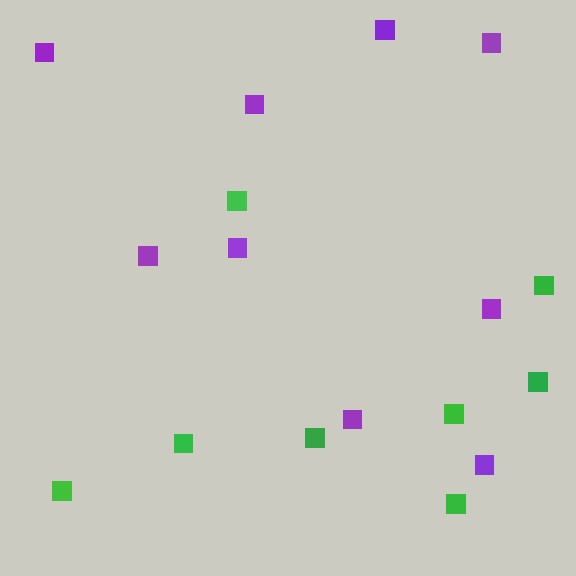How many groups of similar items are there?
There are 2 groups: one group of green squares (8) and one group of purple squares (9).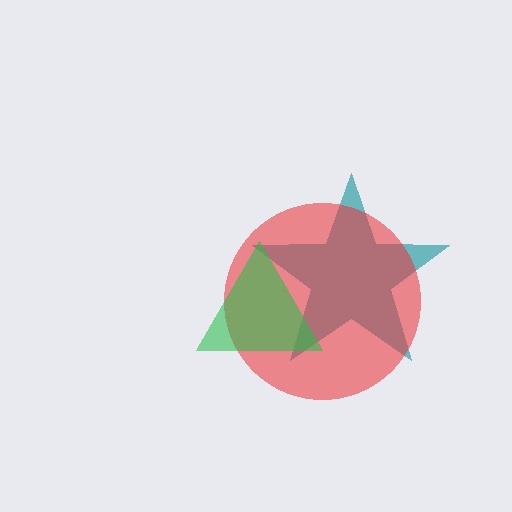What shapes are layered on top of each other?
The layered shapes are: a teal star, a red circle, a green triangle.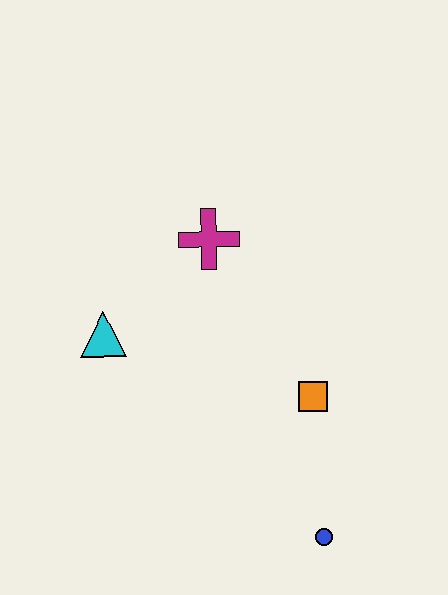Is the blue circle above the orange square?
No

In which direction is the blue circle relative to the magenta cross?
The blue circle is below the magenta cross.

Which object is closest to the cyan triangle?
The magenta cross is closest to the cyan triangle.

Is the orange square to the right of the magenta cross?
Yes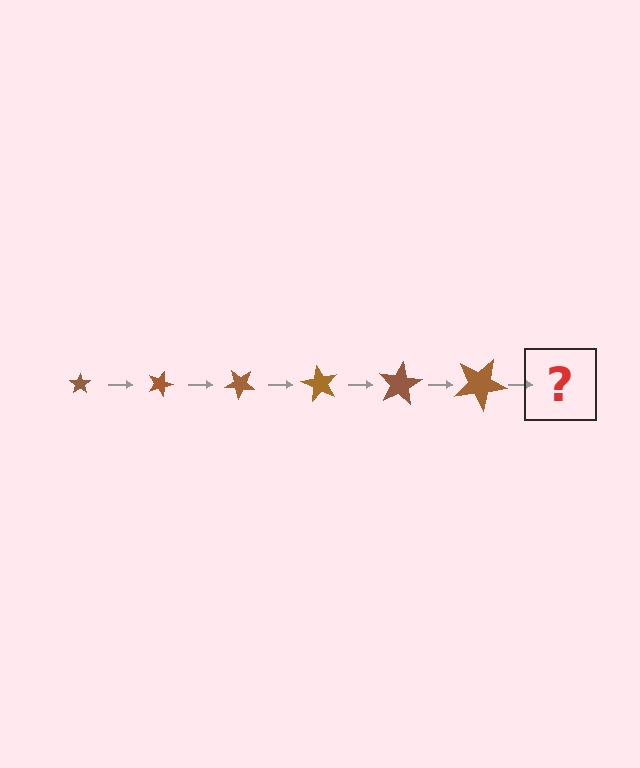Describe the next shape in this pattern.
It should be a star, larger than the previous one and rotated 120 degrees from the start.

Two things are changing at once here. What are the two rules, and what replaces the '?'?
The two rules are that the star grows larger each step and it rotates 20 degrees each step. The '?' should be a star, larger than the previous one and rotated 120 degrees from the start.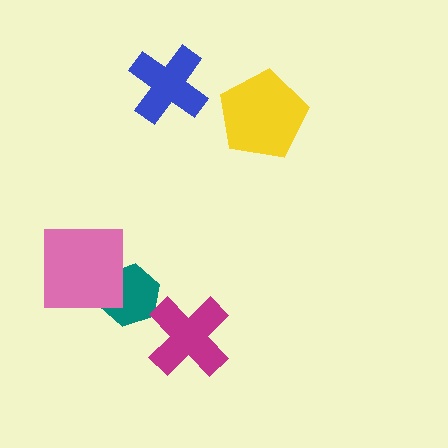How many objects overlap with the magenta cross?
0 objects overlap with the magenta cross.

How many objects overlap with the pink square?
1 object overlaps with the pink square.